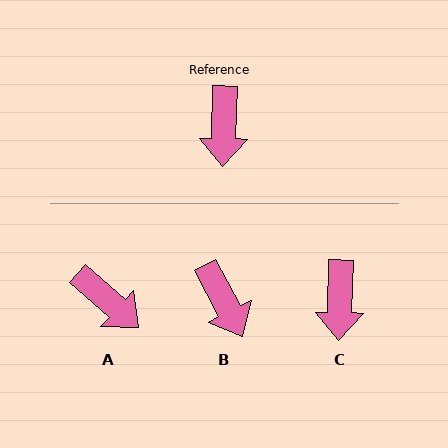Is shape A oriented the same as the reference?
No, it is off by about 50 degrees.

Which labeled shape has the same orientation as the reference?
C.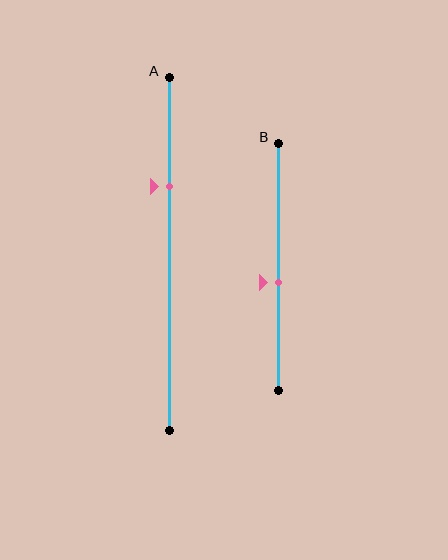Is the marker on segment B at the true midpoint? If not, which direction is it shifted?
No, the marker on segment B is shifted downward by about 6% of the segment length.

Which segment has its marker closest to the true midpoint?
Segment B has its marker closest to the true midpoint.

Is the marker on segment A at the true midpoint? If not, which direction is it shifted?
No, the marker on segment A is shifted upward by about 19% of the segment length.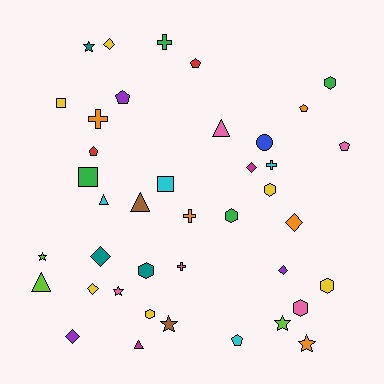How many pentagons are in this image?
There are 6 pentagons.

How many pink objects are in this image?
There are 5 pink objects.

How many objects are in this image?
There are 40 objects.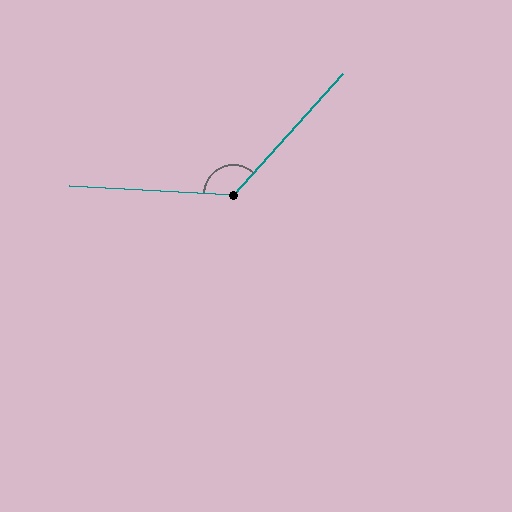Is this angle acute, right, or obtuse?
It is obtuse.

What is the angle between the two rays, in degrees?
Approximately 129 degrees.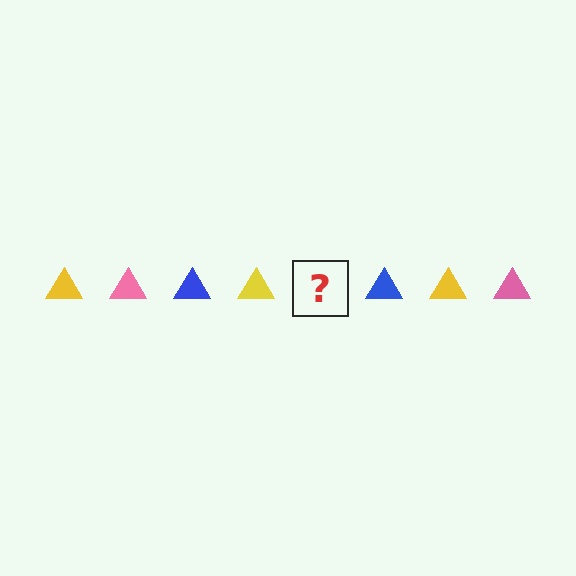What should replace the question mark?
The question mark should be replaced with a pink triangle.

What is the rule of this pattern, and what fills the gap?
The rule is that the pattern cycles through yellow, pink, blue triangles. The gap should be filled with a pink triangle.